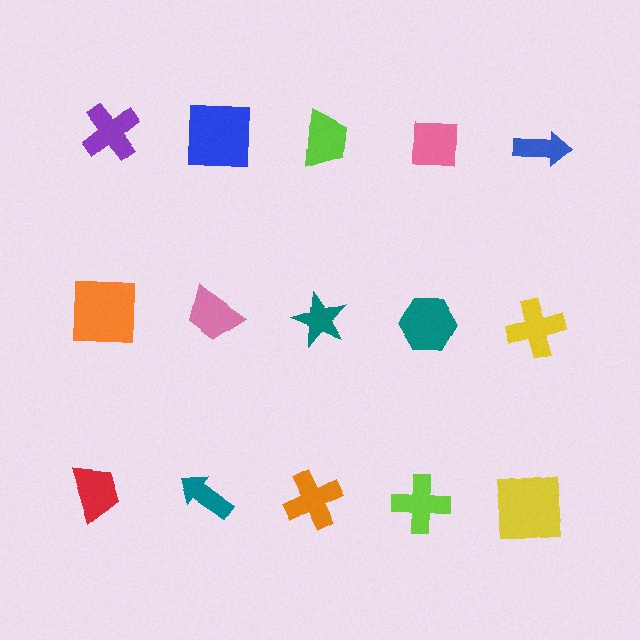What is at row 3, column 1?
A red trapezoid.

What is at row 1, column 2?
A blue square.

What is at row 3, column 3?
An orange cross.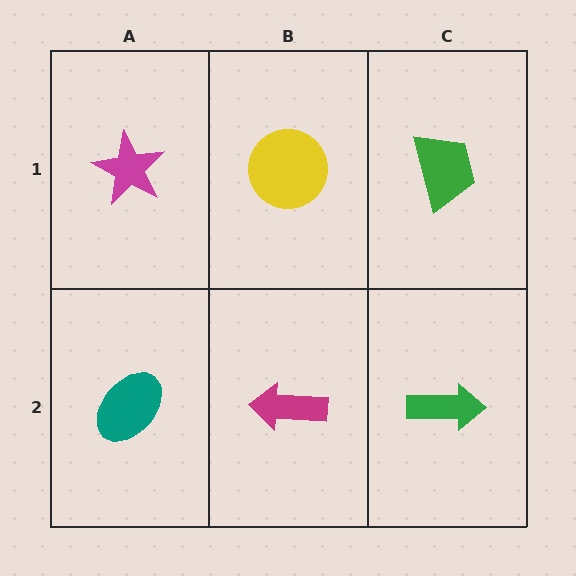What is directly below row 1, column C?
A green arrow.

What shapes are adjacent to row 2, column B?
A yellow circle (row 1, column B), a teal ellipse (row 2, column A), a green arrow (row 2, column C).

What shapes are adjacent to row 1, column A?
A teal ellipse (row 2, column A), a yellow circle (row 1, column B).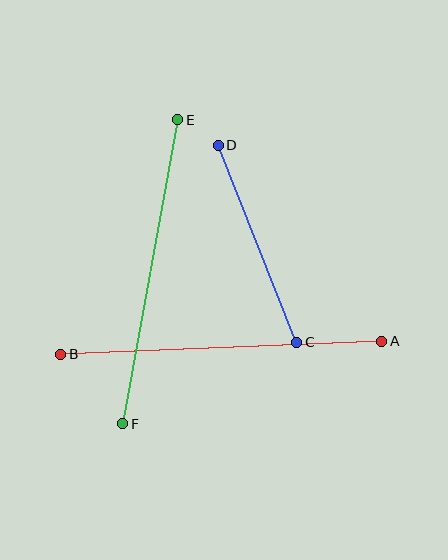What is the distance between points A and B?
The distance is approximately 321 pixels.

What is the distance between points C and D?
The distance is approximately 212 pixels.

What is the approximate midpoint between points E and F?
The midpoint is at approximately (150, 272) pixels.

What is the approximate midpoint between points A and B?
The midpoint is at approximately (221, 348) pixels.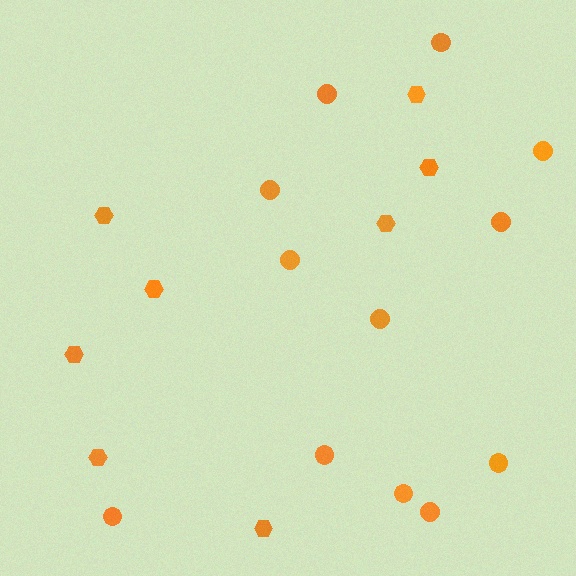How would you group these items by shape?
There are 2 groups: one group of circles (12) and one group of hexagons (8).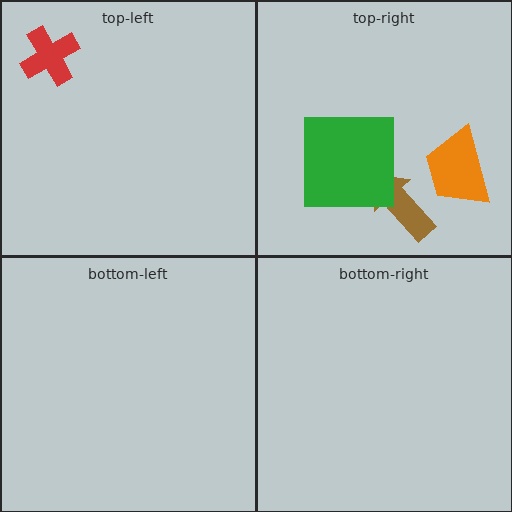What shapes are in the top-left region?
The red cross.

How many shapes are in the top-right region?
3.